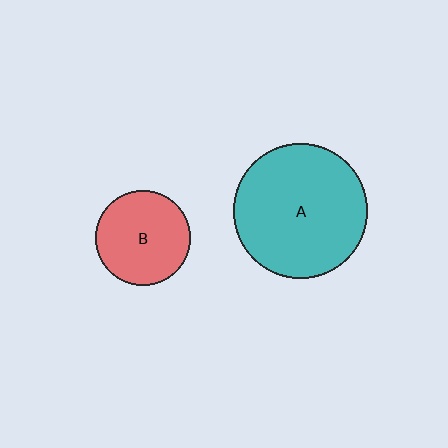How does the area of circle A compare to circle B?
Approximately 2.0 times.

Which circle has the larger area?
Circle A (teal).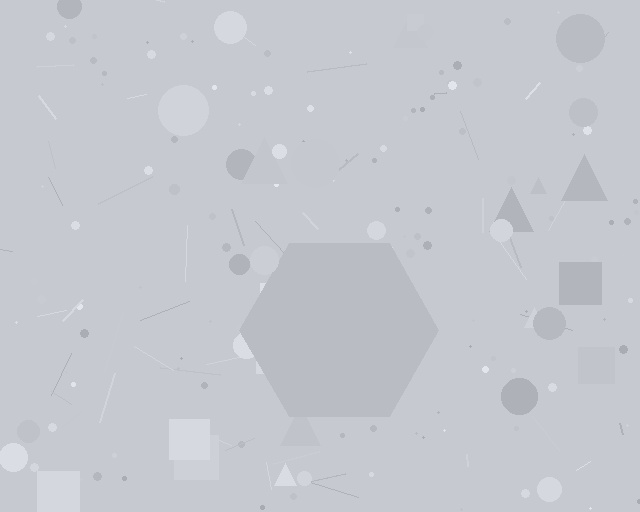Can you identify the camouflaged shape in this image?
The camouflaged shape is a hexagon.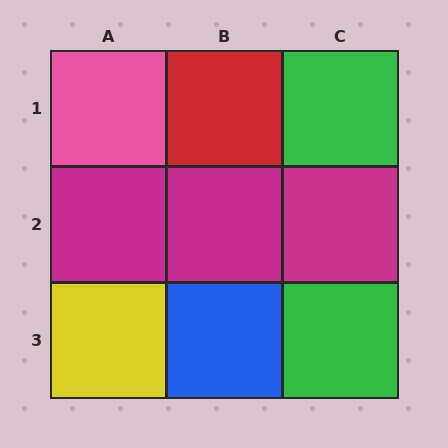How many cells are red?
1 cell is red.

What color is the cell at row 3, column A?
Yellow.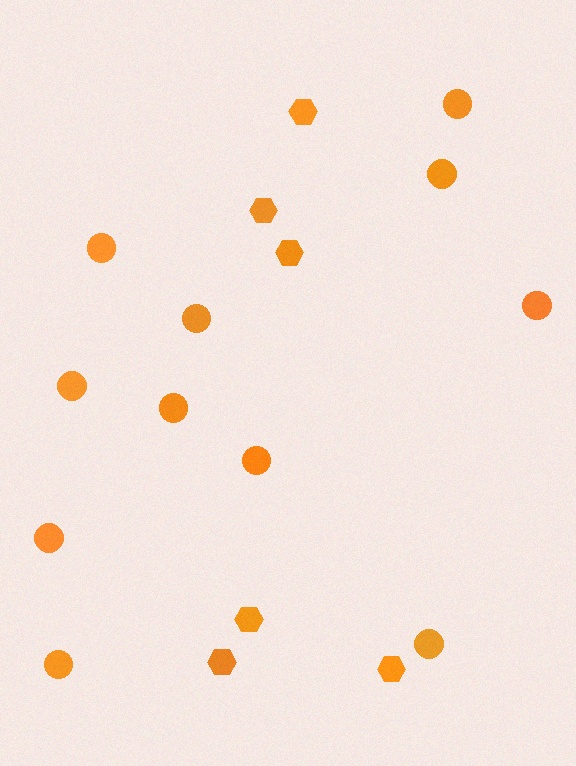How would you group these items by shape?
There are 2 groups: one group of circles (11) and one group of hexagons (6).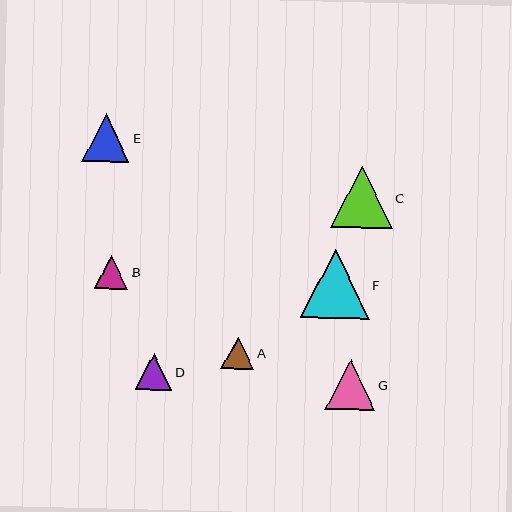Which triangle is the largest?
Triangle F is the largest with a size of approximately 69 pixels.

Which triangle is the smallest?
Triangle A is the smallest with a size of approximately 33 pixels.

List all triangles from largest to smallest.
From largest to smallest: F, C, G, E, D, B, A.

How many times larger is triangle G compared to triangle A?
Triangle G is approximately 1.5 times the size of triangle A.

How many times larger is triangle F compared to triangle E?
Triangle F is approximately 1.4 times the size of triangle E.